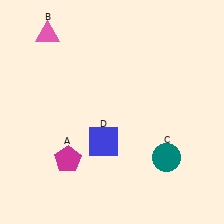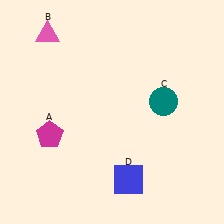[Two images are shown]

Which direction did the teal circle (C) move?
The teal circle (C) moved up.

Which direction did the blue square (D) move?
The blue square (D) moved down.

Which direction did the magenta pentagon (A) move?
The magenta pentagon (A) moved up.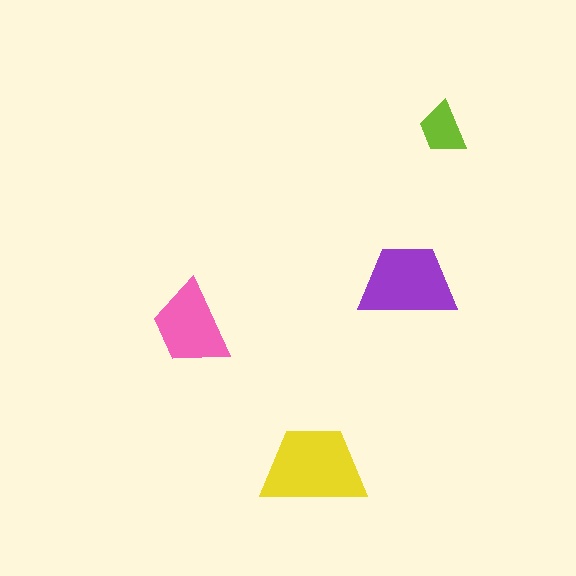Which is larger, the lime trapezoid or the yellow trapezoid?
The yellow one.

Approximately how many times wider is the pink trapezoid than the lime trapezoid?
About 1.5 times wider.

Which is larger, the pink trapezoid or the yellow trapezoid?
The yellow one.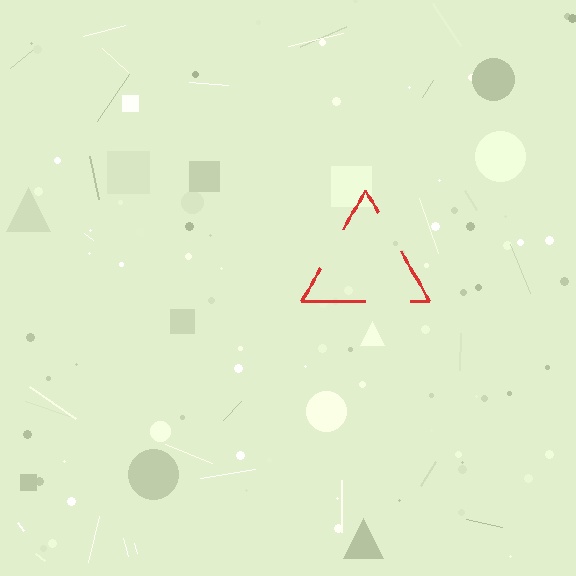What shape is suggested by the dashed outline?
The dashed outline suggests a triangle.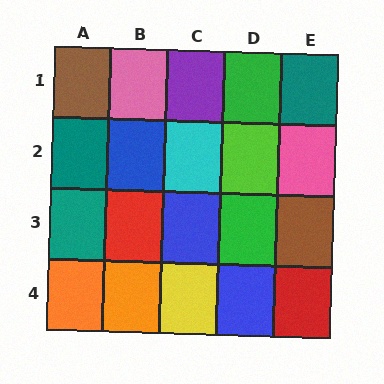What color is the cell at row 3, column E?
Brown.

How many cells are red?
2 cells are red.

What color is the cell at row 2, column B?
Blue.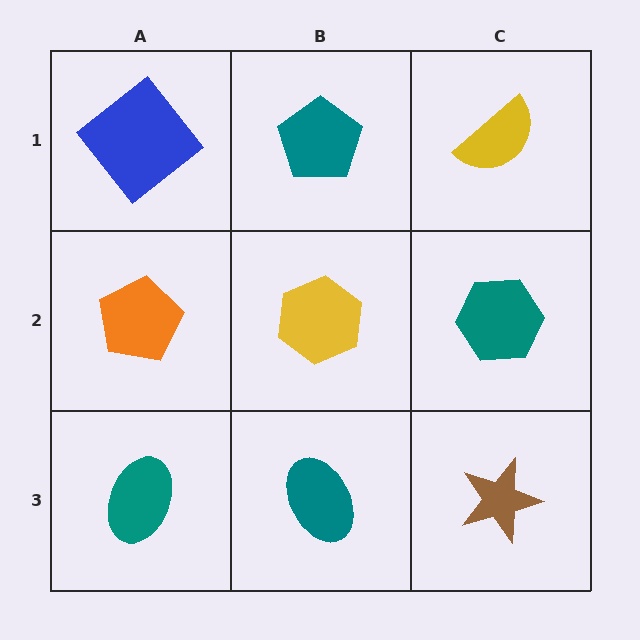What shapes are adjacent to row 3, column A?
An orange pentagon (row 2, column A), a teal ellipse (row 3, column B).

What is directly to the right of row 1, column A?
A teal pentagon.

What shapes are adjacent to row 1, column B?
A yellow hexagon (row 2, column B), a blue diamond (row 1, column A), a yellow semicircle (row 1, column C).